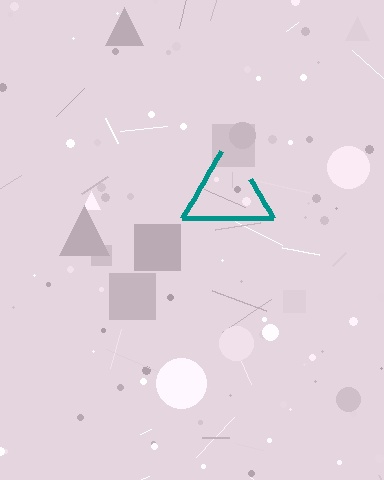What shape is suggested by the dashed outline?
The dashed outline suggests a triangle.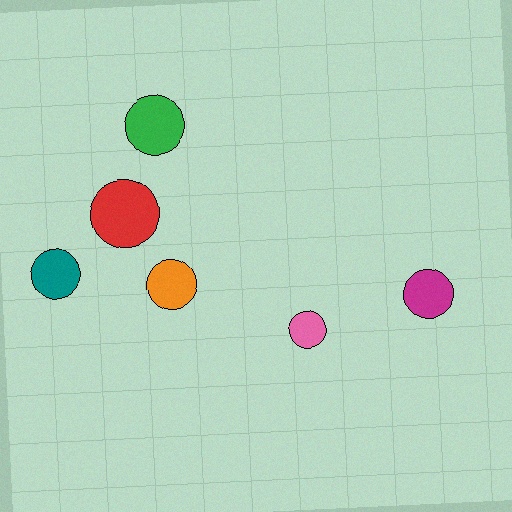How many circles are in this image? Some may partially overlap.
There are 6 circles.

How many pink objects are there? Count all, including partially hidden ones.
There is 1 pink object.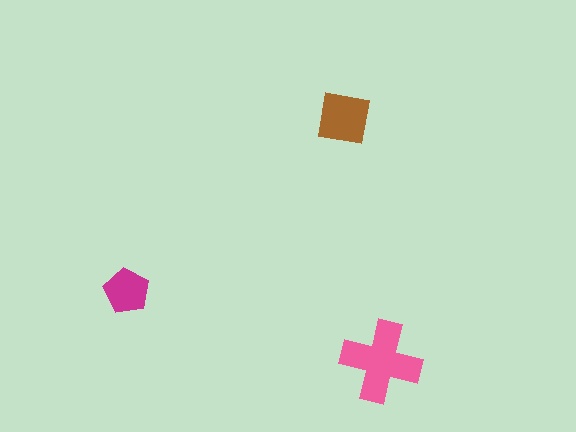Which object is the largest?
The pink cross.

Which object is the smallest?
The magenta pentagon.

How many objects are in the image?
There are 3 objects in the image.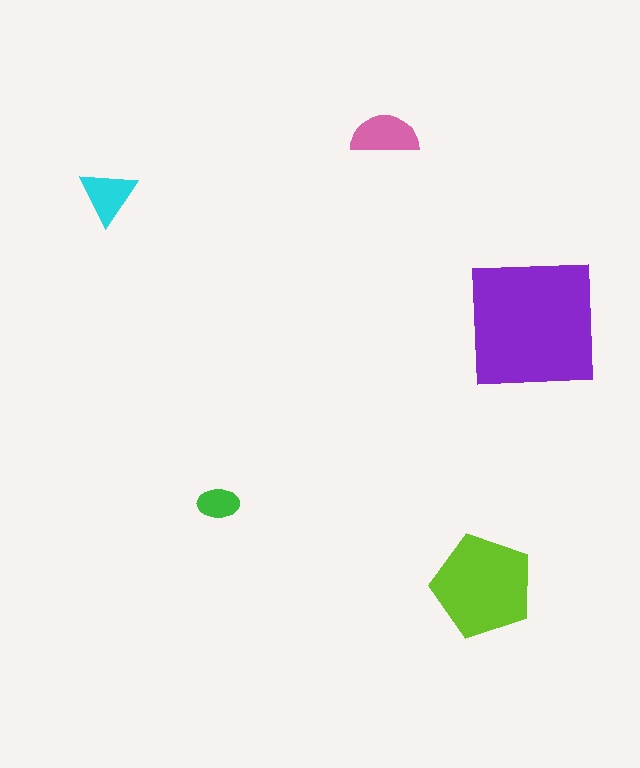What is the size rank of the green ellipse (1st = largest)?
5th.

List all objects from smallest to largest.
The green ellipse, the cyan triangle, the pink semicircle, the lime pentagon, the purple square.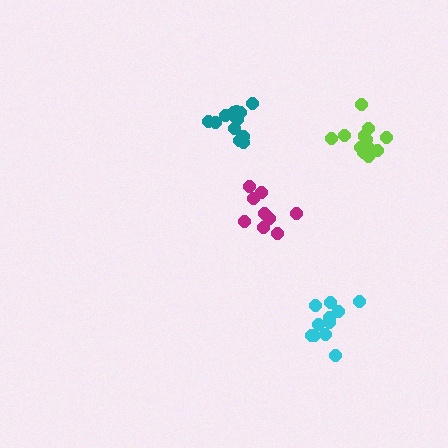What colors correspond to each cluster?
The clusters are colored: lime, magenta, cyan, teal.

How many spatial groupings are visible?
There are 4 spatial groupings.